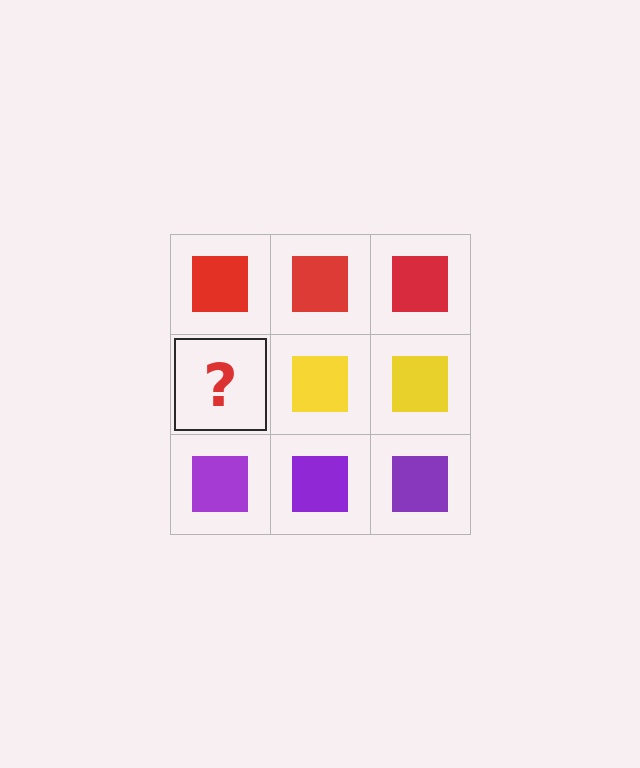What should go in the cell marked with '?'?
The missing cell should contain a yellow square.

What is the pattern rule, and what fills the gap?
The rule is that each row has a consistent color. The gap should be filled with a yellow square.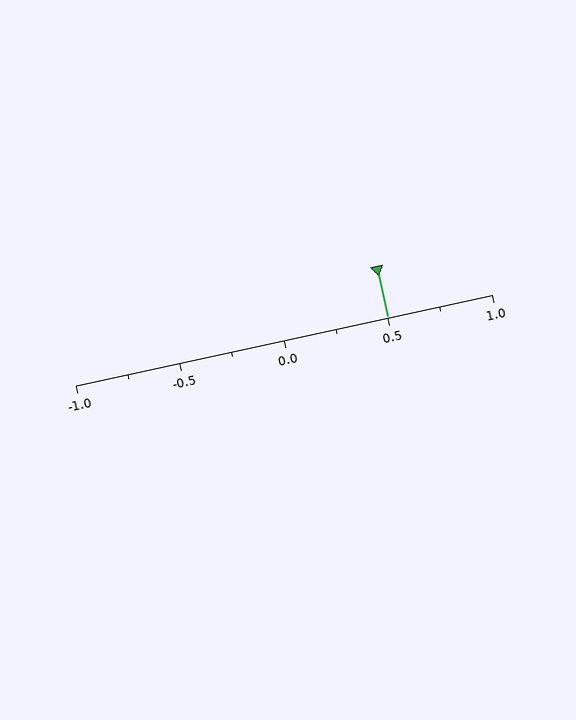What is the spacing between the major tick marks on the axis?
The major ticks are spaced 0.5 apart.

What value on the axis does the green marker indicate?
The marker indicates approximately 0.5.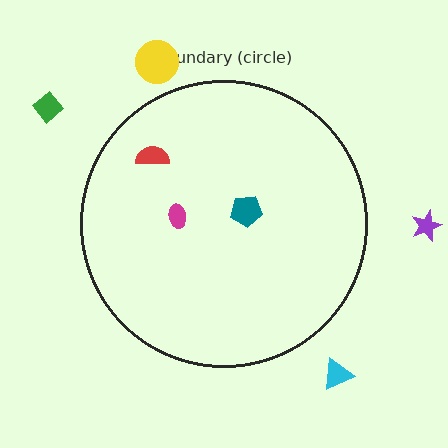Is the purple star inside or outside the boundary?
Outside.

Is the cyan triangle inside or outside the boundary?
Outside.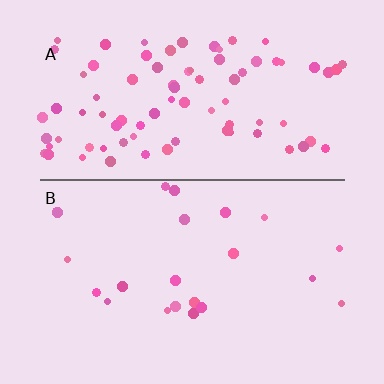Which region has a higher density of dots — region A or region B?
A (the top).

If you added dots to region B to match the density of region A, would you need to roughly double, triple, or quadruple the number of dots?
Approximately quadruple.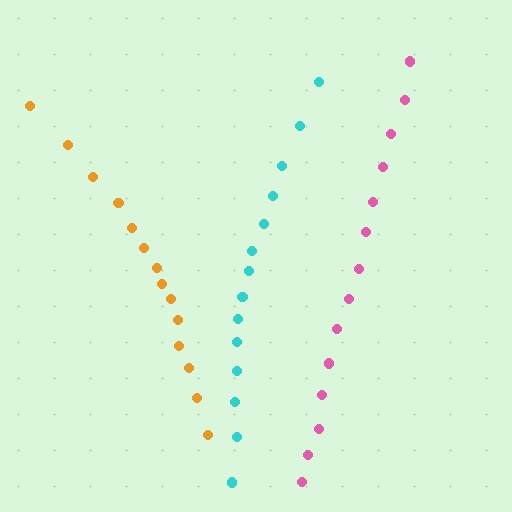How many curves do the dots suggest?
There are 3 distinct paths.